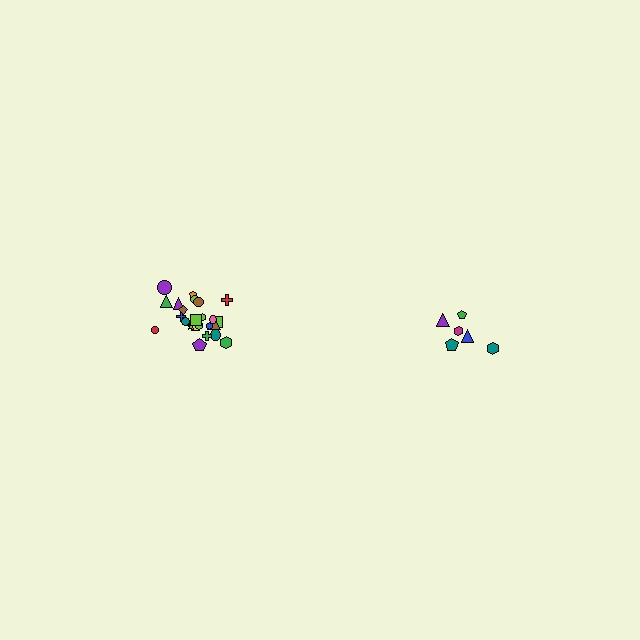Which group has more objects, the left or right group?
The left group.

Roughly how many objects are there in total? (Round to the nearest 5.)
Roughly 30 objects in total.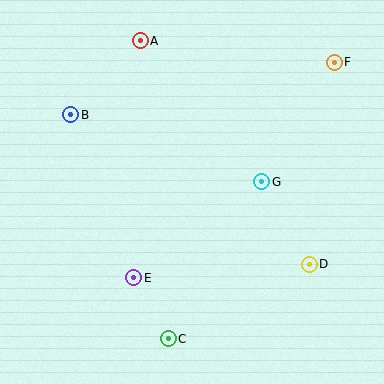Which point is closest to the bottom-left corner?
Point E is closest to the bottom-left corner.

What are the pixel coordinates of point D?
Point D is at (309, 264).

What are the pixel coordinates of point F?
Point F is at (334, 62).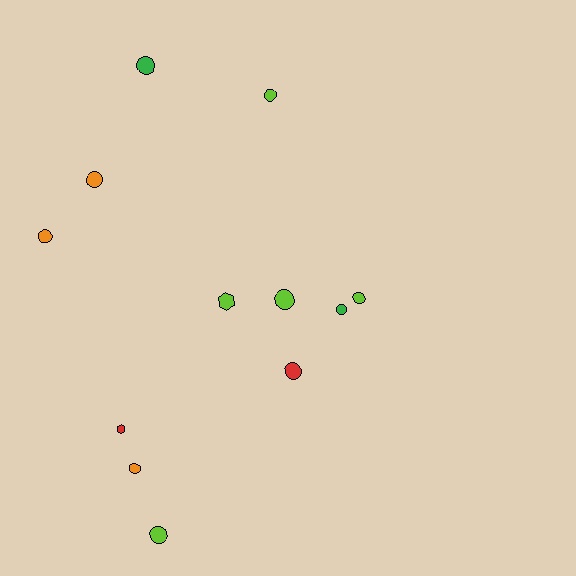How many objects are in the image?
There are 12 objects.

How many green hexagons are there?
There are no green hexagons.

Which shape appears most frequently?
Circle, with 10 objects.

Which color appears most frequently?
Lime, with 5 objects.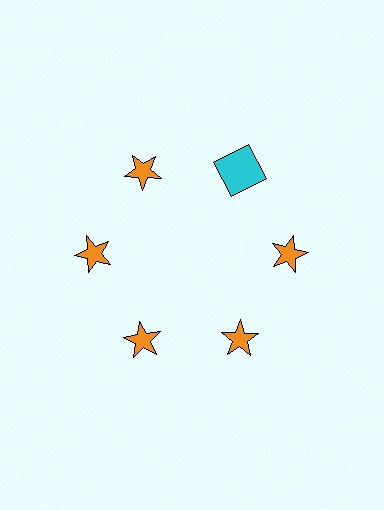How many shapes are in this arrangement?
There are 6 shapes arranged in a ring pattern.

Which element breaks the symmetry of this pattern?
The cyan square at roughly the 1 o'clock position breaks the symmetry. All other shapes are orange stars.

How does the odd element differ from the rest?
It differs in both color (cyan instead of orange) and shape (square instead of star).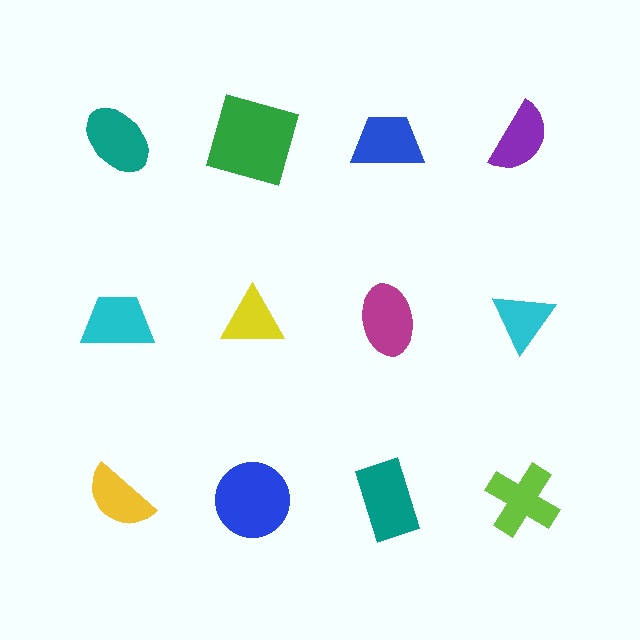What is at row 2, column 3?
A magenta ellipse.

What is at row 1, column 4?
A purple semicircle.